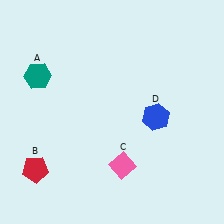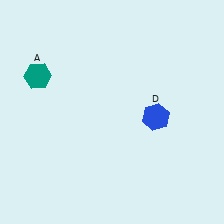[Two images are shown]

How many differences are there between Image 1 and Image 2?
There are 2 differences between the two images.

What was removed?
The pink diamond (C), the red pentagon (B) were removed in Image 2.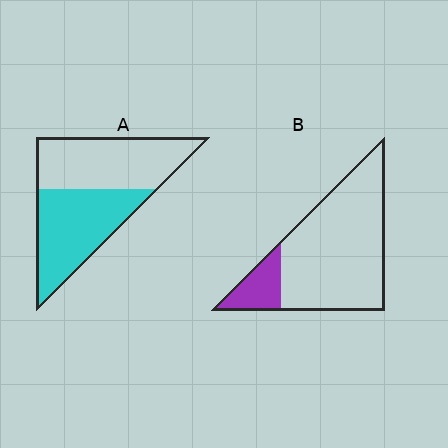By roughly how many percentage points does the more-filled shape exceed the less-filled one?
By roughly 35 percentage points (A over B).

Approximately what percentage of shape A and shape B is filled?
A is approximately 50% and B is approximately 15%.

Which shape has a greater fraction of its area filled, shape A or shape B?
Shape A.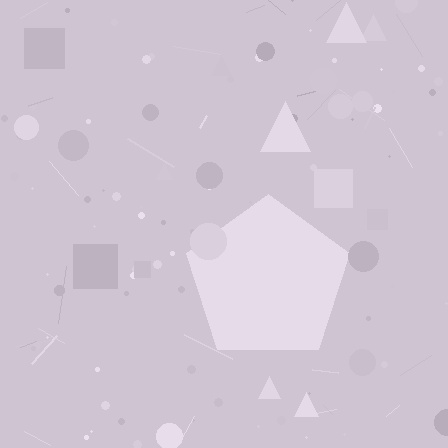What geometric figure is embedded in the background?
A pentagon is embedded in the background.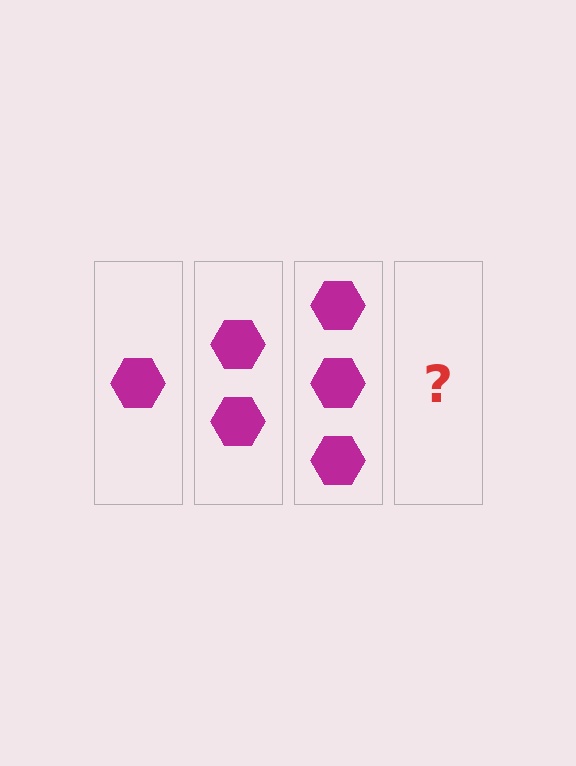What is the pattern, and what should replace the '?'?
The pattern is that each step adds one more hexagon. The '?' should be 4 hexagons.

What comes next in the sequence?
The next element should be 4 hexagons.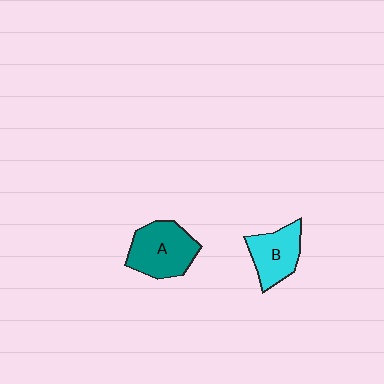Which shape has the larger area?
Shape A (teal).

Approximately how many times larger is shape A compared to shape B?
Approximately 1.3 times.